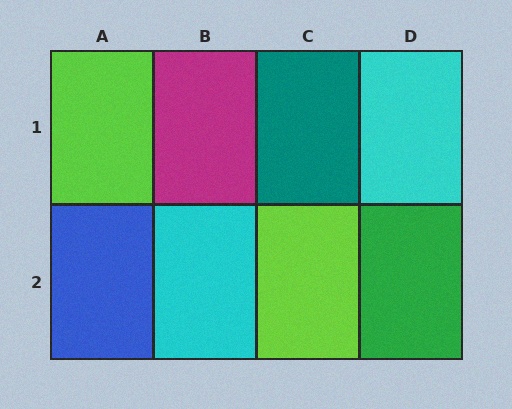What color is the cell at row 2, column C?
Lime.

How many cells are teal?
1 cell is teal.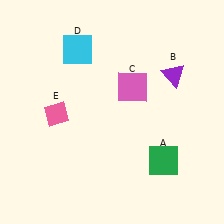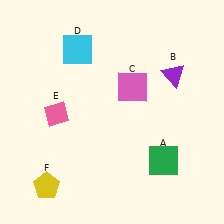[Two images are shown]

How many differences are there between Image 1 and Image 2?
There is 1 difference between the two images.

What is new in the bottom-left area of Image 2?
A yellow pentagon (F) was added in the bottom-left area of Image 2.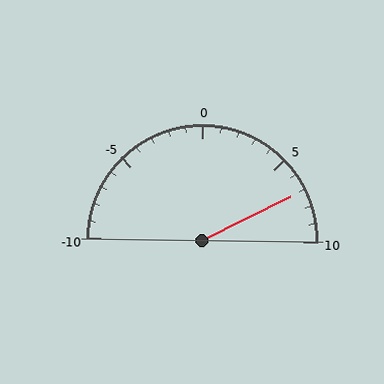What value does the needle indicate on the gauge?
The needle indicates approximately 7.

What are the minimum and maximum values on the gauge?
The gauge ranges from -10 to 10.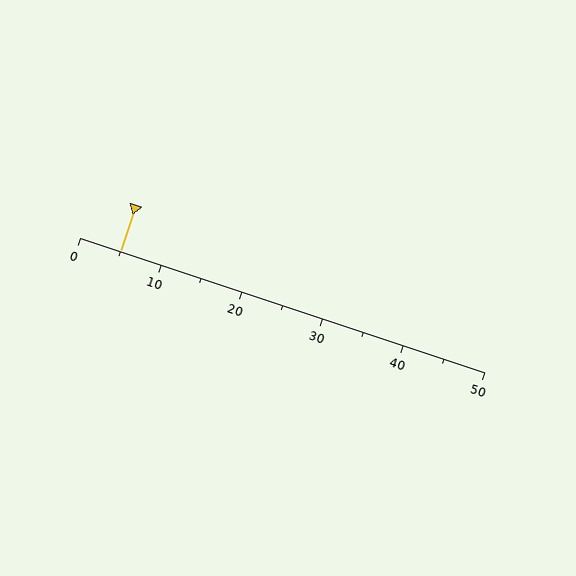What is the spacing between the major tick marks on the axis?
The major ticks are spaced 10 apart.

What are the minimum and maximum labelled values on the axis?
The axis runs from 0 to 50.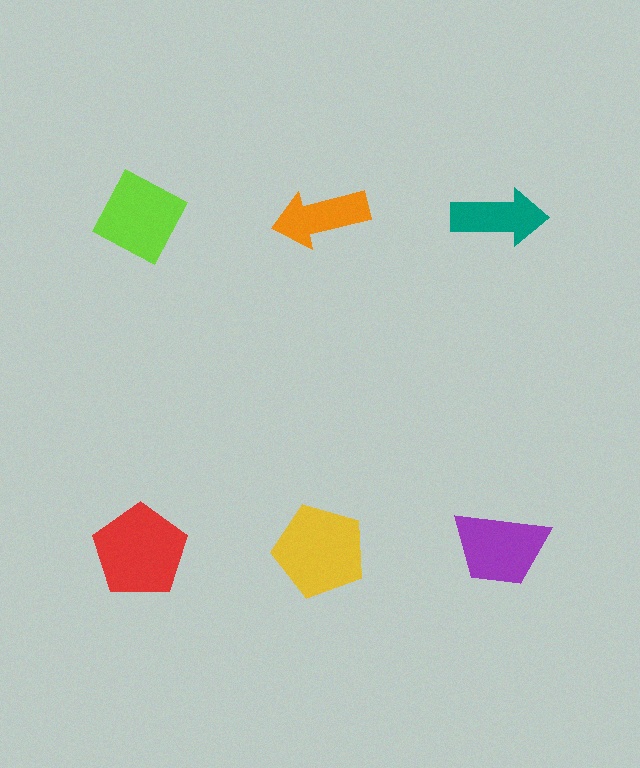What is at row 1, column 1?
A lime diamond.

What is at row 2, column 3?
A purple trapezoid.